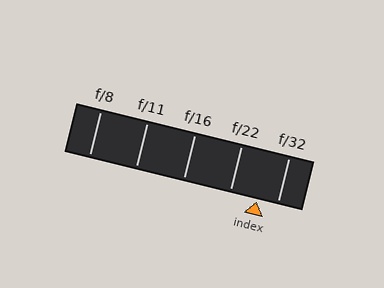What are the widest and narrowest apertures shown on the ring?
The widest aperture shown is f/8 and the narrowest is f/32.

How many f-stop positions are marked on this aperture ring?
There are 5 f-stop positions marked.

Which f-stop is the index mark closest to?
The index mark is closest to f/32.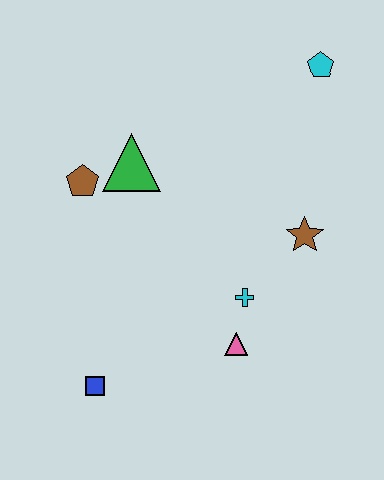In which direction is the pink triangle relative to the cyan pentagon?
The pink triangle is below the cyan pentagon.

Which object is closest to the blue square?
The pink triangle is closest to the blue square.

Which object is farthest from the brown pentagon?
The cyan pentagon is farthest from the brown pentagon.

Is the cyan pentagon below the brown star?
No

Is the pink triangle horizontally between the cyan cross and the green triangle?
Yes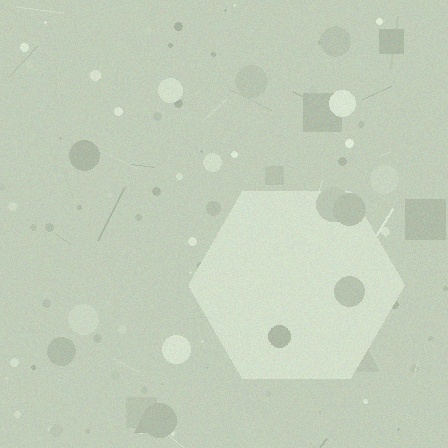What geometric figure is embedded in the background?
A hexagon is embedded in the background.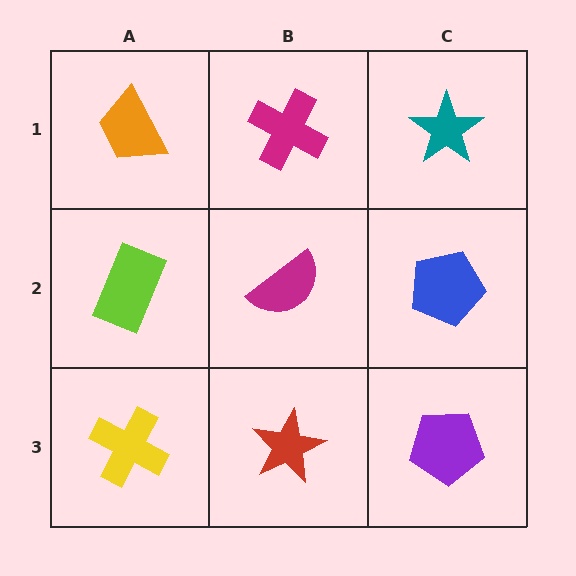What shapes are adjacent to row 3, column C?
A blue pentagon (row 2, column C), a red star (row 3, column B).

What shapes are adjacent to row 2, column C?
A teal star (row 1, column C), a purple pentagon (row 3, column C), a magenta semicircle (row 2, column B).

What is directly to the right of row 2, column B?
A blue pentagon.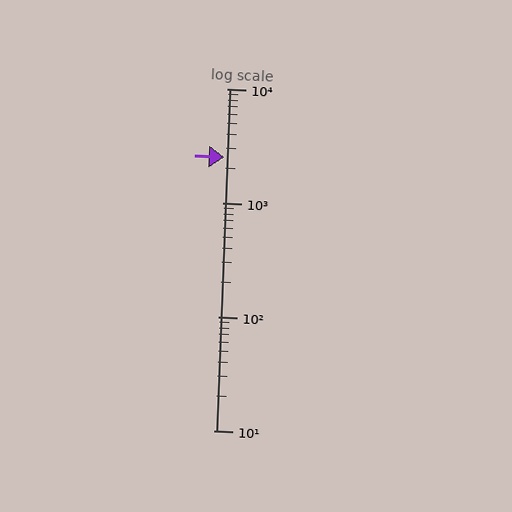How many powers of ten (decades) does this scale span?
The scale spans 3 decades, from 10 to 10000.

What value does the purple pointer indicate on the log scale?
The pointer indicates approximately 2500.